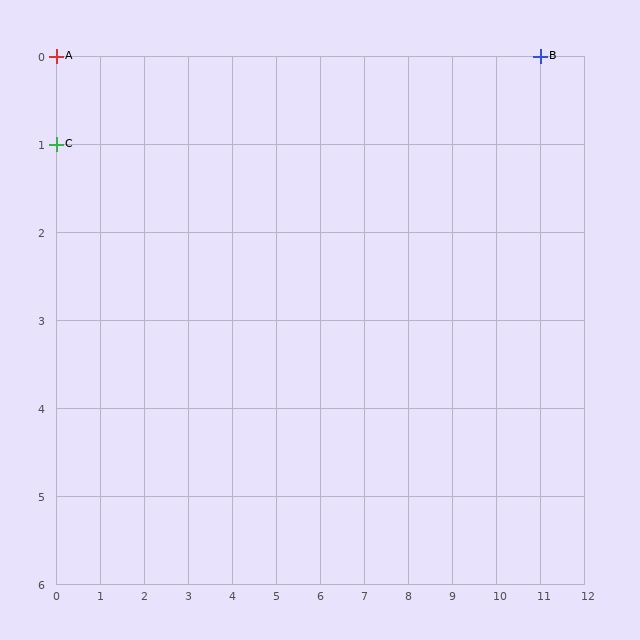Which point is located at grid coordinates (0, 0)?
Point A is at (0, 0).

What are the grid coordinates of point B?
Point B is at grid coordinates (11, 0).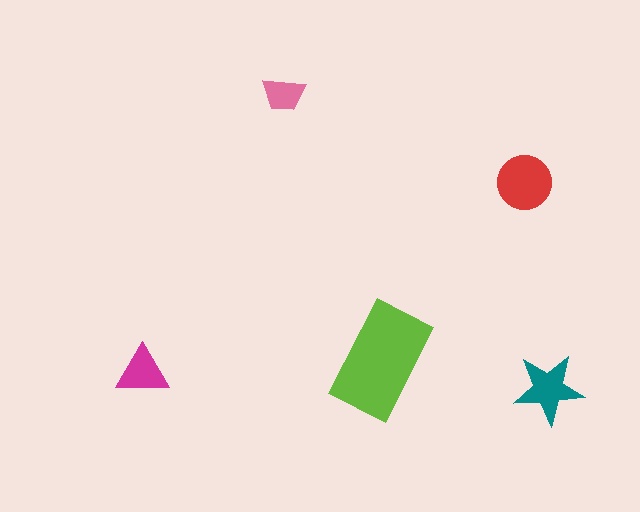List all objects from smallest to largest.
The pink trapezoid, the magenta triangle, the teal star, the red circle, the lime rectangle.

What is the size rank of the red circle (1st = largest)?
2nd.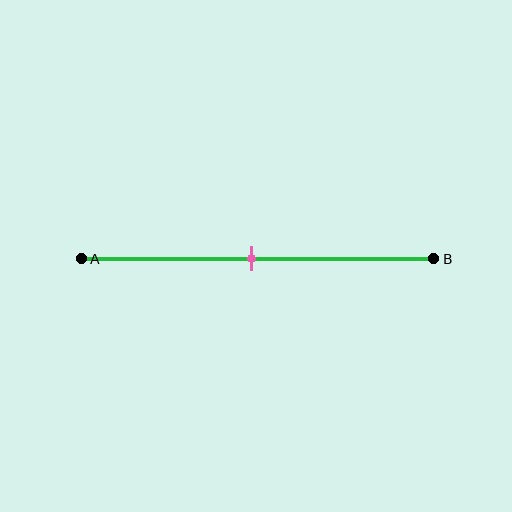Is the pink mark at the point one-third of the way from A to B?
No, the mark is at about 50% from A, not at the 33% one-third point.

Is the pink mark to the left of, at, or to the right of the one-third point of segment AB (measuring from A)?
The pink mark is to the right of the one-third point of segment AB.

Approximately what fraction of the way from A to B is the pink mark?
The pink mark is approximately 50% of the way from A to B.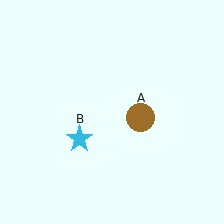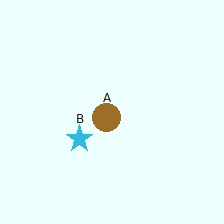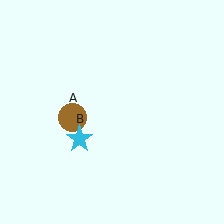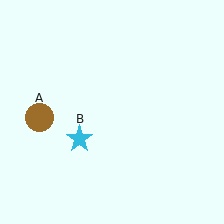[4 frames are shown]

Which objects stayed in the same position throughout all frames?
Cyan star (object B) remained stationary.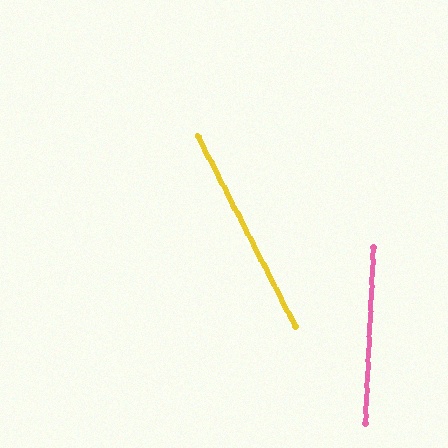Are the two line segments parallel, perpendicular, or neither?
Neither parallel nor perpendicular — they differ by about 30°.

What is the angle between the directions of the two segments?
Approximately 30 degrees.